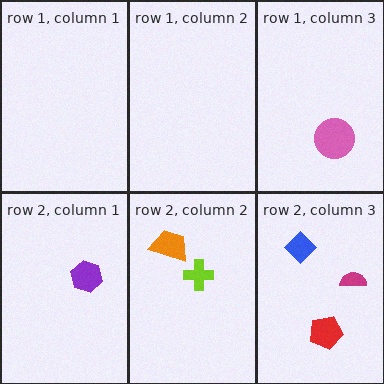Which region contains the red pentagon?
The row 2, column 3 region.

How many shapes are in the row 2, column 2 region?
2.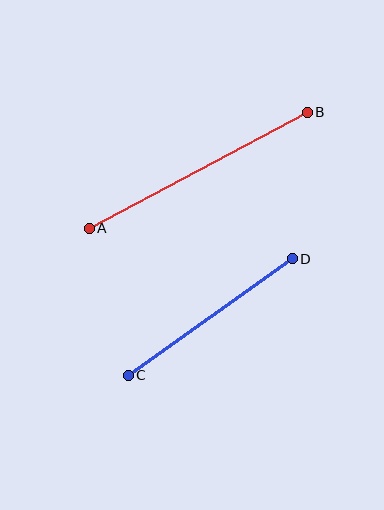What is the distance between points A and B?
The distance is approximately 247 pixels.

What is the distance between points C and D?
The distance is approximately 201 pixels.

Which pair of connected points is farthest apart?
Points A and B are farthest apart.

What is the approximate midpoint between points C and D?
The midpoint is at approximately (210, 317) pixels.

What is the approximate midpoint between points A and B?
The midpoint is at approximately (198, 170) pixels.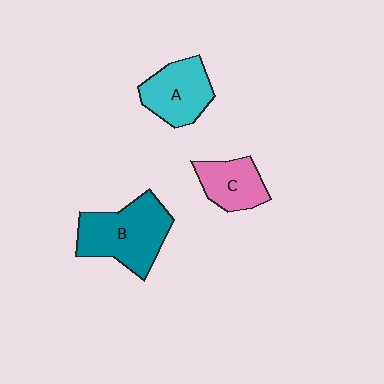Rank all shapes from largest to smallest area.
From largest to smallest: B (teal), A (cyan), C (pink).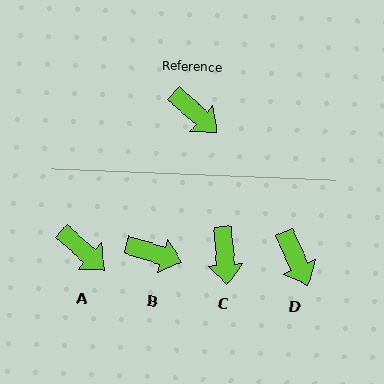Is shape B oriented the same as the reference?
No, it is off by about 24 degrees.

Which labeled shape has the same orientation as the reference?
A.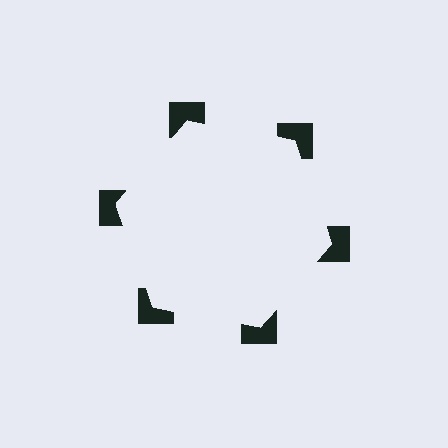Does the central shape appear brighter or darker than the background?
It typically appears slightly brighter than the background, even though no actual brightness change is drawn.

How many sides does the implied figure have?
6 sides.